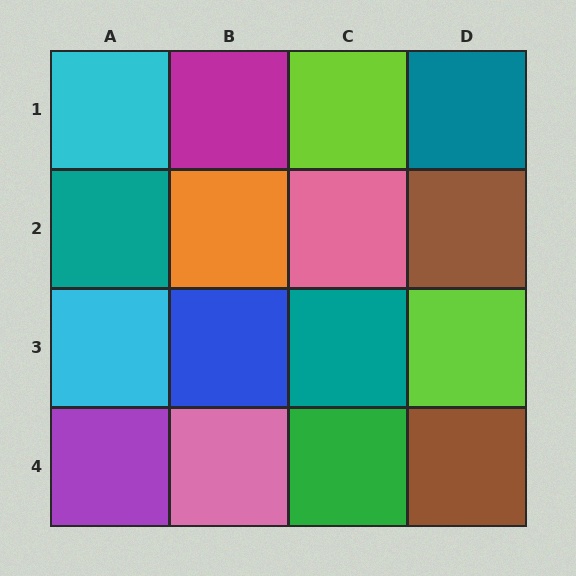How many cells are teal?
3 cells are teal.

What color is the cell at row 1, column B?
Magenta.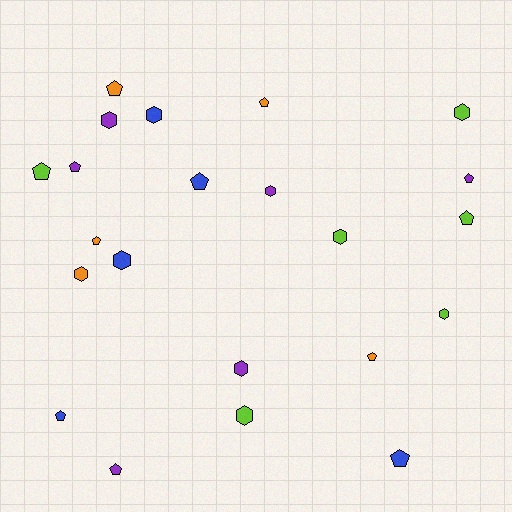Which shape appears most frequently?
Pentagon, with 12 objects.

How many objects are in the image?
There are 22 objects.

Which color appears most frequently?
Lime, with 6 objects.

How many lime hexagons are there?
There are 4 lime hexagons.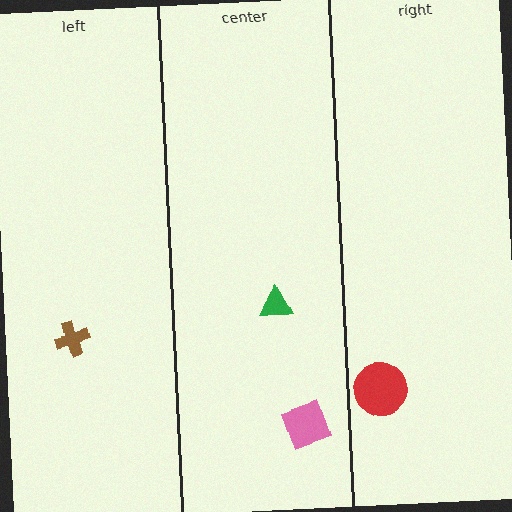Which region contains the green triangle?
The center region.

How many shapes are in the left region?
1.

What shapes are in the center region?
The pink diamond, the green triangle.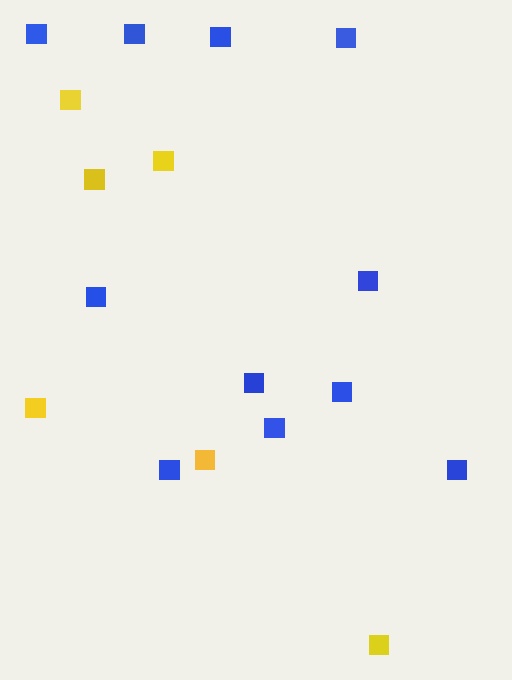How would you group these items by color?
There are 2 groups: one group of blue squares (11) and one group of yellow squares (6).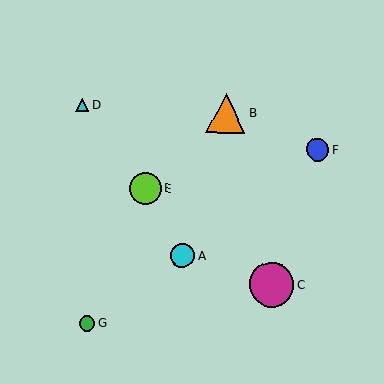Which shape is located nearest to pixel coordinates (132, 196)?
The lime circle (labeled E) at (145, 188) is nearest to that location.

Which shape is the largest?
The magenta circle (labeled C) is the largest.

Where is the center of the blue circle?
The center of the blue circle is at (317, 150).